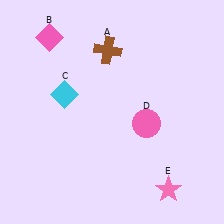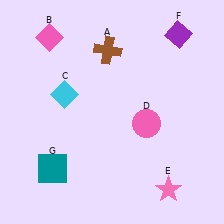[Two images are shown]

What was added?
A purple diamond (F), a teal square (G) were added in Image 2.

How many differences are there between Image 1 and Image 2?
There are 2 differences between the two images.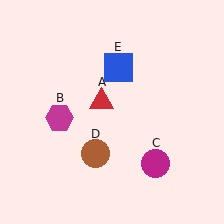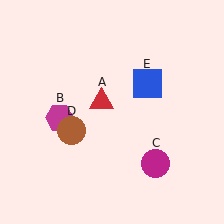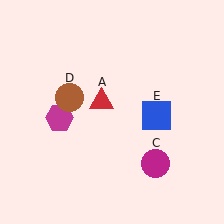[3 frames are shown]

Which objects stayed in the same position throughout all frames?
Red triangle (object A) and magenta hexagon (object B) and magenta circle (object C) remained stationary.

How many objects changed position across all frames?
2 objects changed position: brown circle (object D), blue square (object E).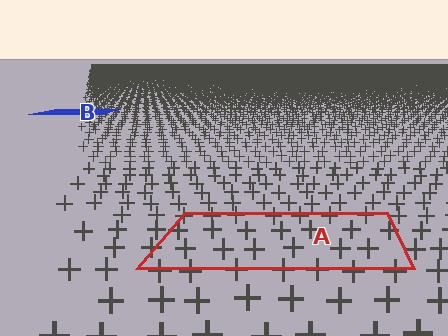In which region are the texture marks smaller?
The texture marks are smaller in region B, because it is farther away.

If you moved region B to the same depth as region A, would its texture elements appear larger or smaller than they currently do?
They would appear larger. At a closer depth, the same texture elements are projected at a bigger on-screen size.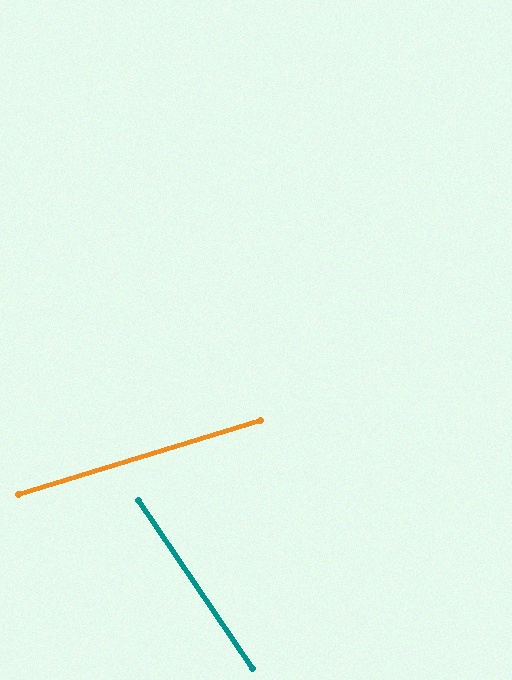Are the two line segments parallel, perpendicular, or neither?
Neither parallel nor perpendicular — they differ by about 73°.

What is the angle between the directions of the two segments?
Approximately 73 degrees.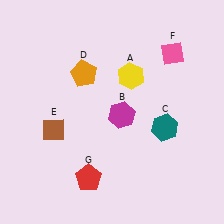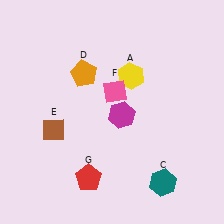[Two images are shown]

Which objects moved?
The objects that moved are: the teal hexagon (C), the pink diamond (F).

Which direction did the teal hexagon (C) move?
The teal hexagon (C) moved down.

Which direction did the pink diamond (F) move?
The pink diamond (F) moved left.